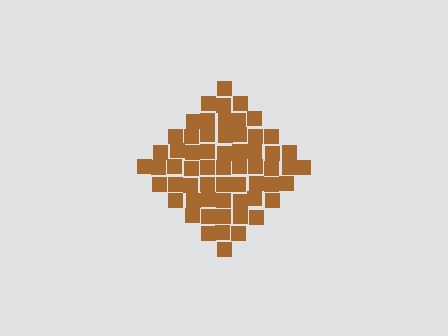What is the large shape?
The large shape is a diamond.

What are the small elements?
The small elements are squares.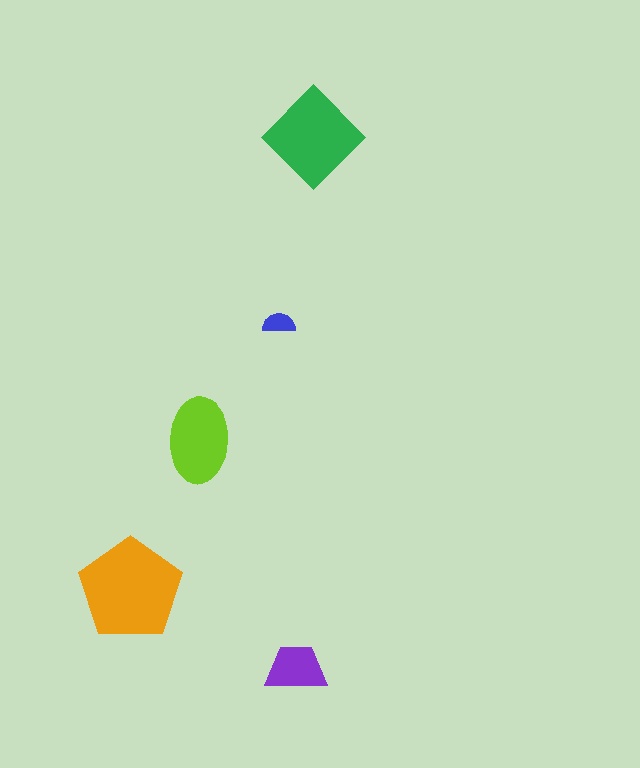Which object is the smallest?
The blue semicircle.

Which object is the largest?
The orange pentagon.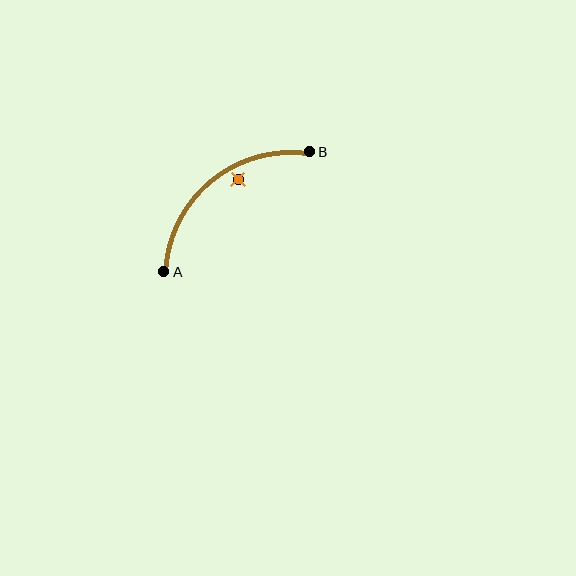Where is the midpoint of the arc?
The arc midpoint is the point on the curve farthest from the straight line joining A and B. It sits above and to the left of that line.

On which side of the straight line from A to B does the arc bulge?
The arc bulges above and to the left of the straight line connecting A and B.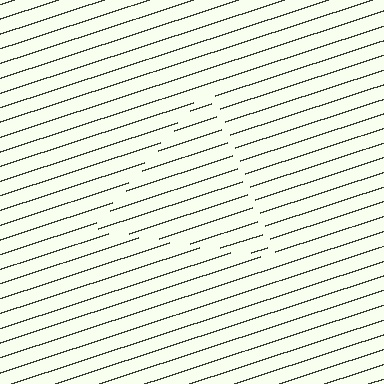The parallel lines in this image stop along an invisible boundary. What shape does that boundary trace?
An illusory triangle. The interior of the shape contains the same grating, shifted by half a period — the contour is defined by the phase discontinuity where line-ends from the inner and outer gratings abut.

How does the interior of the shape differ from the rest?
The interior of the shape contains the same grating, shifted by half a period — the contour is defined by the phase discontinuity where line-ends from the inner and outer gratings abut.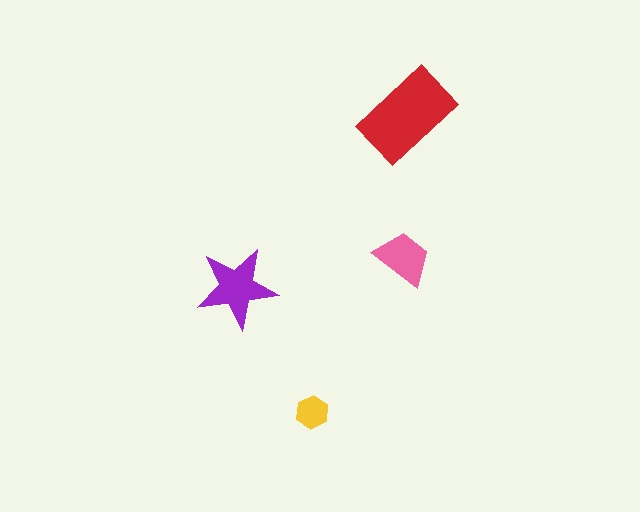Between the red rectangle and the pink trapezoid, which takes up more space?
The red rectangle.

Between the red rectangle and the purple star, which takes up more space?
The red rectangle.